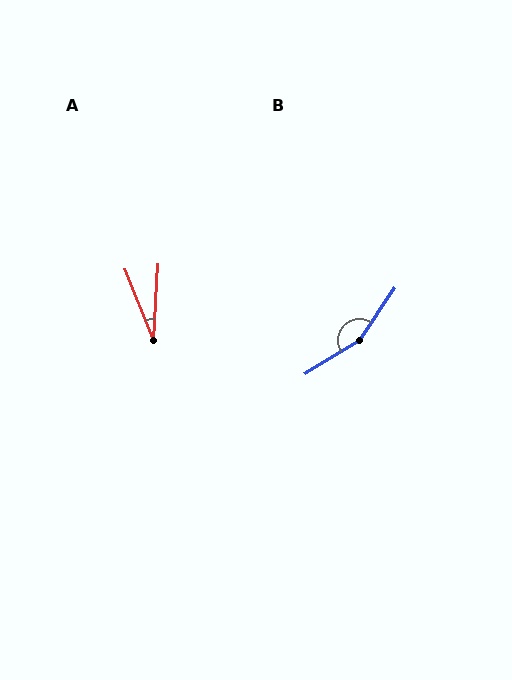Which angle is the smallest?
A, at approximately 25 degrees.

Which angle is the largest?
B, at approximately 156 degrees.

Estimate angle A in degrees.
Approximately 25 degrees.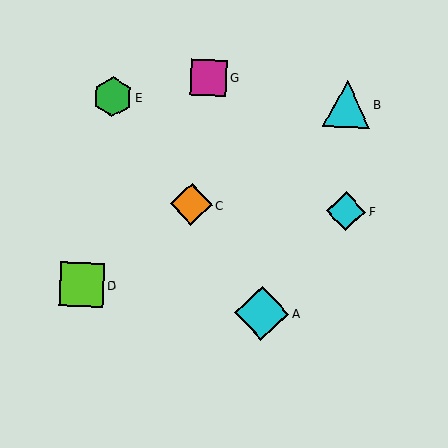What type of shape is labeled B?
Shape B is a cyan triangle.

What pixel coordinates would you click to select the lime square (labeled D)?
Click at (82, 285) to select the lime square D.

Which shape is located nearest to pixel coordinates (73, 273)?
The lime square (labeled D) at (82, 285) is nearest to that location.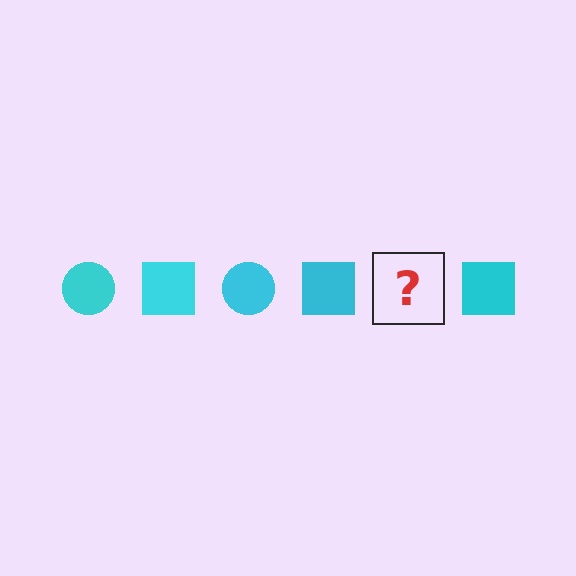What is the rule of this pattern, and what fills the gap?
The rule is that the pattern cycles through circle, square shapes in cyan. The gap should be filled with a cyan circle.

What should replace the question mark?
The question mark should be replaced with a cyan circle.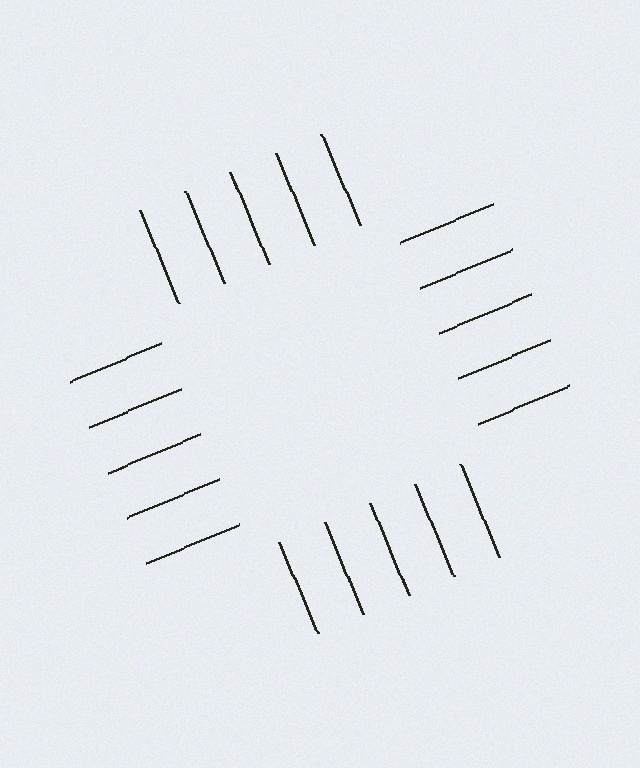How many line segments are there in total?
20 — 5 along each of the 4 edges.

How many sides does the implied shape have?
4 sides — the line-ends trace a square.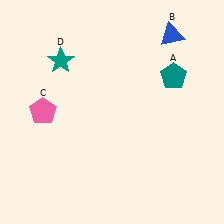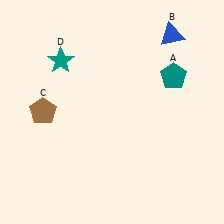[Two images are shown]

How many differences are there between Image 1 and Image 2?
There is 1 difference between the two images.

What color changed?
The pentagon (C) changed from pink in Image 1 to brown in Image 2.